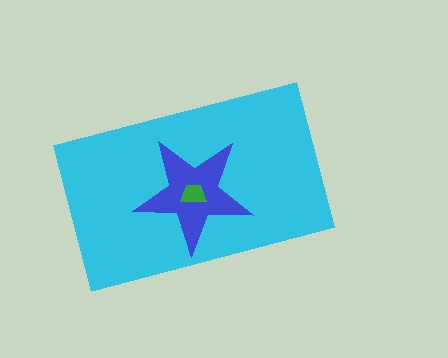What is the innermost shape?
The green trapezoid.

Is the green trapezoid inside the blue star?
Yes.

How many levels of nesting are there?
3.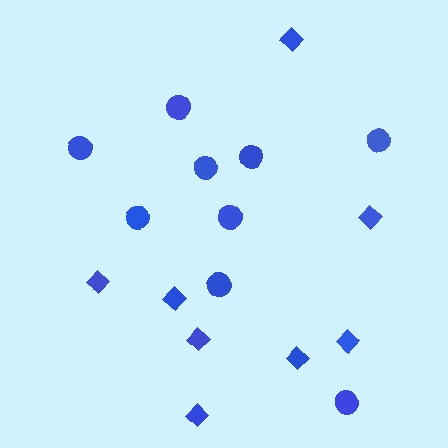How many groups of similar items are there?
There are 2 groups: one group of diamonds (8) and one group of circles (9).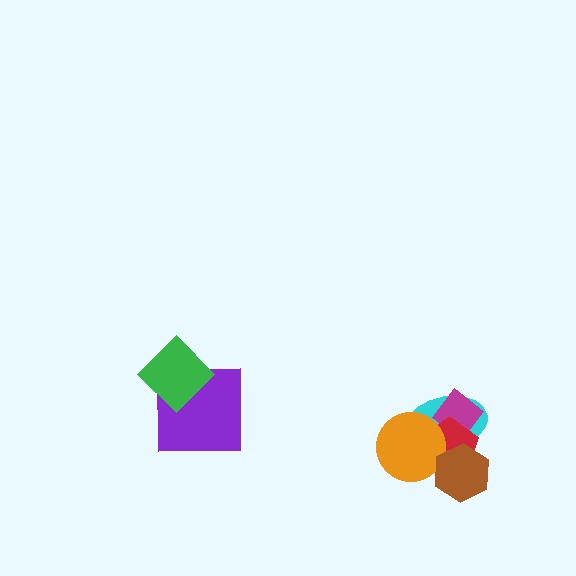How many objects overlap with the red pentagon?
4 objects overlap with the red pentagon.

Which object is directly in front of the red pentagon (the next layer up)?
The orange circle is directly in front of the red pentagon.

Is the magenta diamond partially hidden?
Yes, it is partially covered by another shape.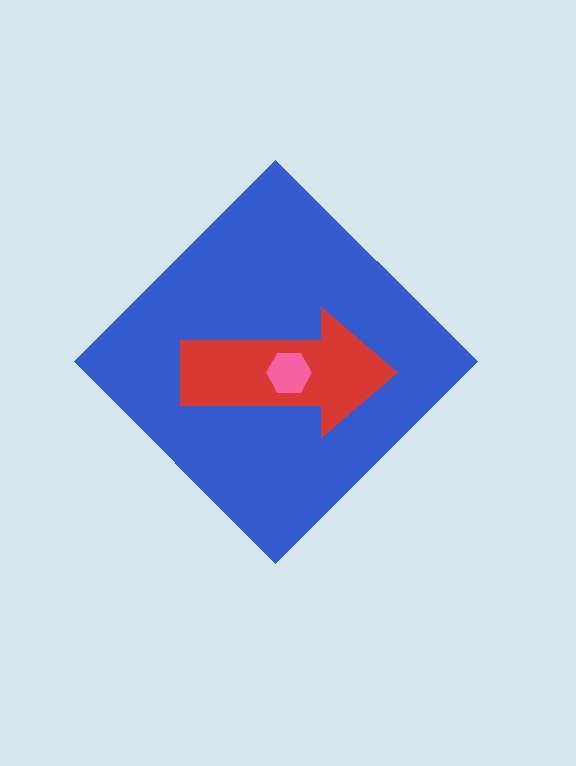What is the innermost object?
The pink hexagon.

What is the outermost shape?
The blue diamond.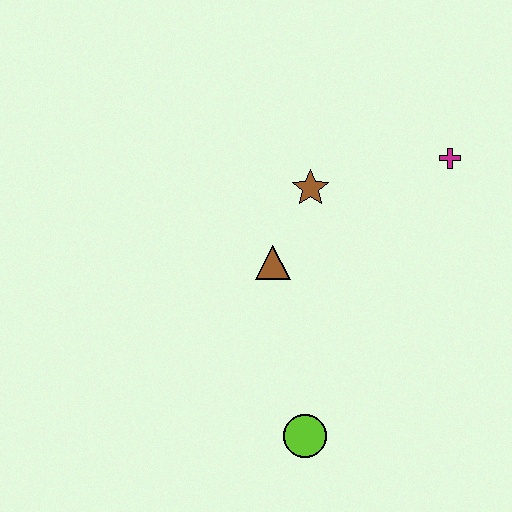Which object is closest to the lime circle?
The brown triangle is closest to the lime circle.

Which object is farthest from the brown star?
The lime circle is farthest from the brown star.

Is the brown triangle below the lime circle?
No